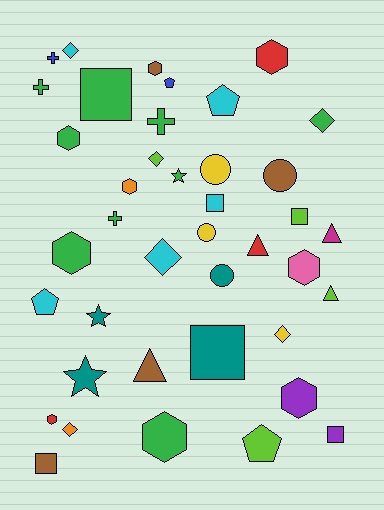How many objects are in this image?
There are 40 objects.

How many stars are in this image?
There are 3 stars.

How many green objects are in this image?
There are 9 green objects.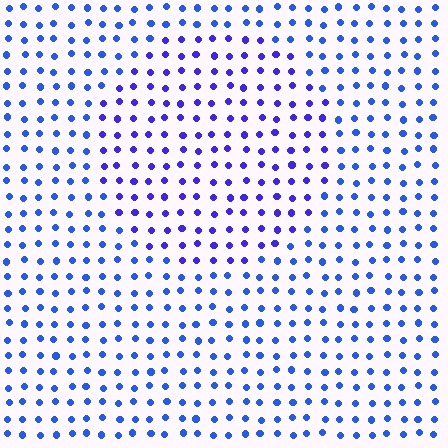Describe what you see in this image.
The image is filled with small blue elements in a uniform arrangement. A circle-shaped region is visible where the elements are tinted to a slightly different hue, forming a subtle color boundary.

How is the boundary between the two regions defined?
The boundary is defined purely by a slight shift in hue (about 24 degrees). Spacing, size, and orientation are identical on both sides.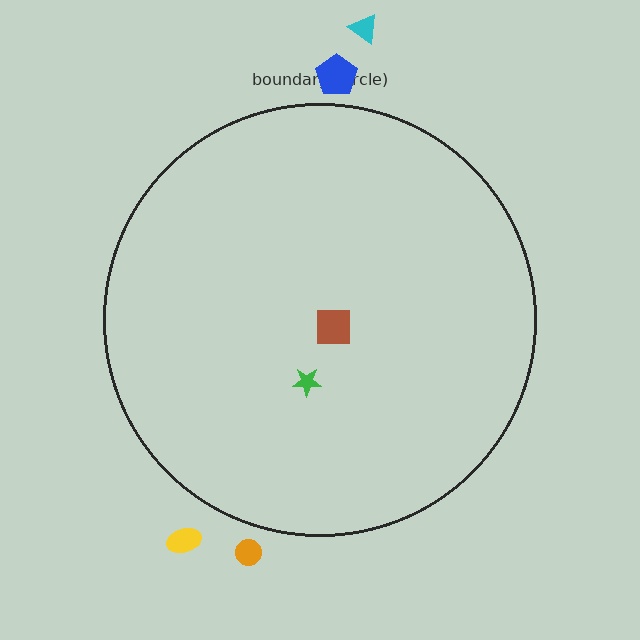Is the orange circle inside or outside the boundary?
Outside.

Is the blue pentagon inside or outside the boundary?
Outside.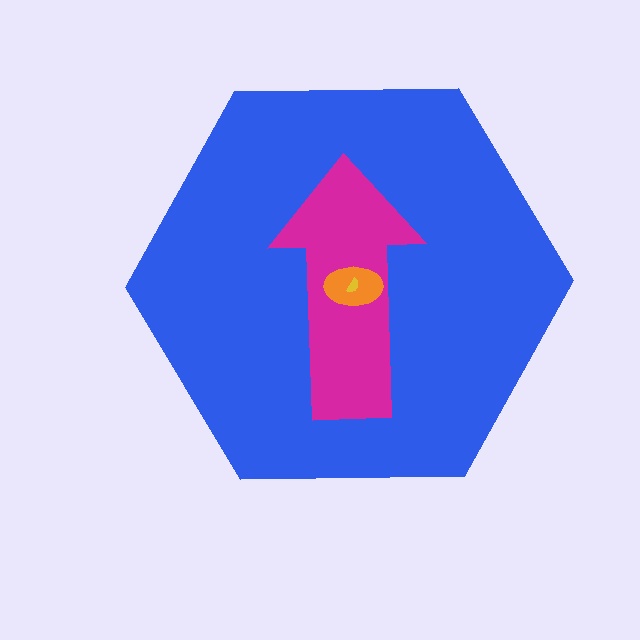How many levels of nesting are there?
4.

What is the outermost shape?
The blue hexagon.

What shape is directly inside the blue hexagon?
The magenta arrow.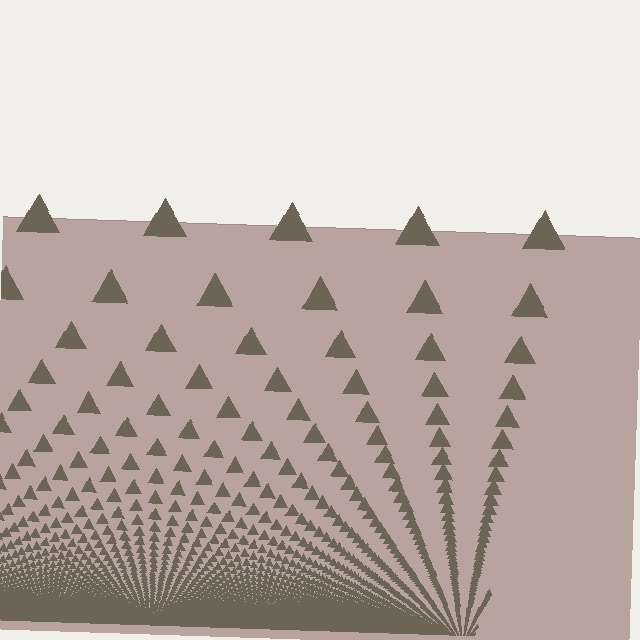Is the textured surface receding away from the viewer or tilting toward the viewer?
The surface appears to tilt toward the viewer. Texture elements get larger and sparser toward the top.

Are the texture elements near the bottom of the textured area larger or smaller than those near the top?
Smaller. The gradient is inverted — elements near the bottom are smaller and denser.